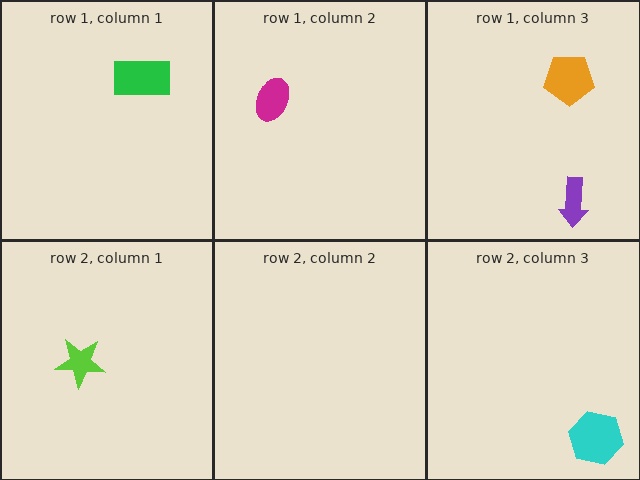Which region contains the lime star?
The row 2, column 1 region.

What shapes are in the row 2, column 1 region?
The lime star.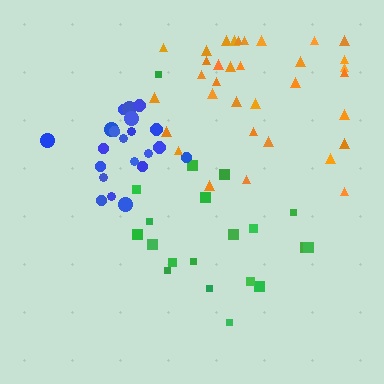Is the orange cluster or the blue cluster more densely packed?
Blue.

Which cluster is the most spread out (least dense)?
Green.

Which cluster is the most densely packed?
Blue.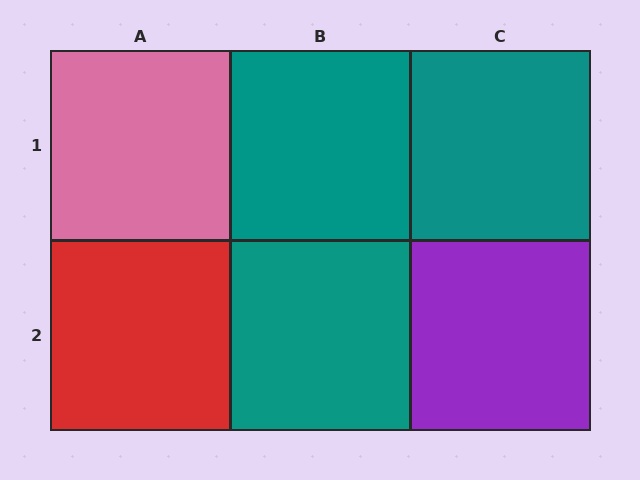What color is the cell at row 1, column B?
Teal.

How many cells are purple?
1 cell is purple.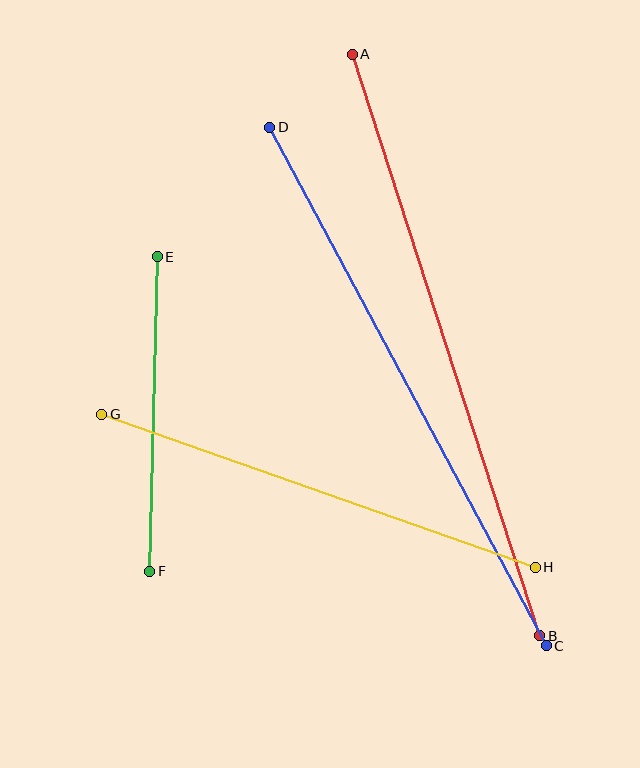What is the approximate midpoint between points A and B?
The midpoint is at approximately (446, 345) pixels.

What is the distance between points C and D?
The distance is approximately 588 pixels.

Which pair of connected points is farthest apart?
Points A and B are farthest apart.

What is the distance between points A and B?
The distance is approximately 611 pixels.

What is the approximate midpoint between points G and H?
The midpoint is at approximately (318, 491) pixels.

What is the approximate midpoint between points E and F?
The midpoint is at approximately (154, 414) pixels.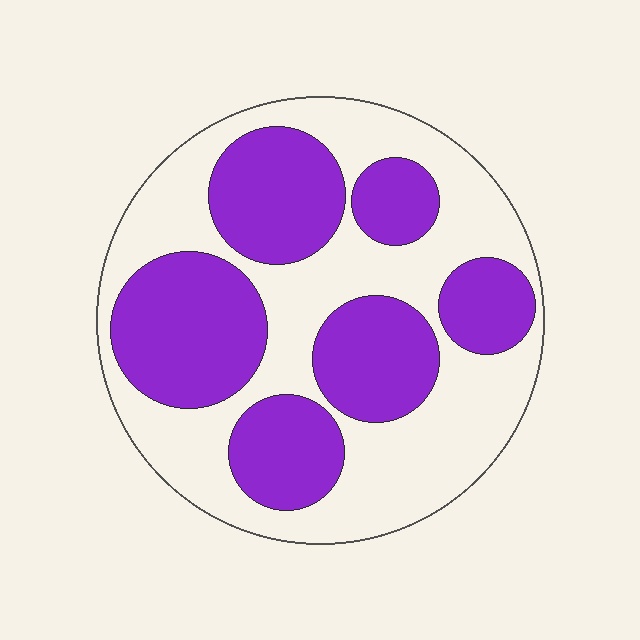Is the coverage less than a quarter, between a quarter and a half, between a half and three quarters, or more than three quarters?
Between a quarter and a half.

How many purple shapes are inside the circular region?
6.